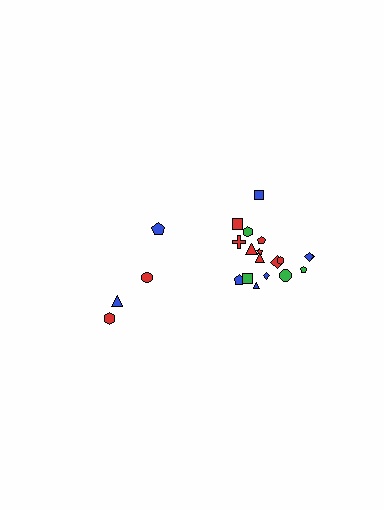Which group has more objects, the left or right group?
The right group.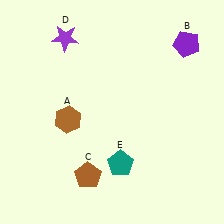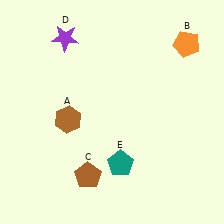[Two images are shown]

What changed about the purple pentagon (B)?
In Image 1, B is purple. In Image 2, it changed to orange.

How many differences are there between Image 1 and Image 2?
There is 1 difference between the two images.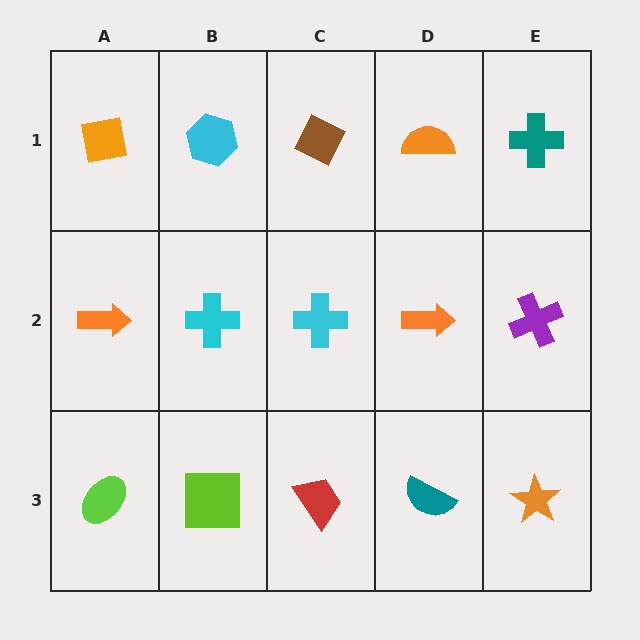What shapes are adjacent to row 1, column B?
A cyan cross (row 2, column B), an orange square (row 1, column A), a brown diamond (row 1, column C).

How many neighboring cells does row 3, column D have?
3.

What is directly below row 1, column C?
A cyan cross.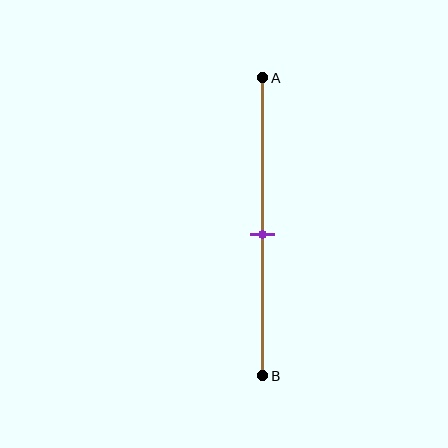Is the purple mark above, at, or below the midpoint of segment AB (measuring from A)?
The purple mark is approximately at the midpoint of segment AB.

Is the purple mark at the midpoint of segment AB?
Yes, the mark is approximately at the midpoint.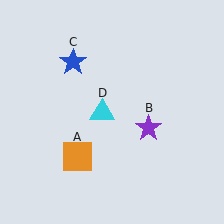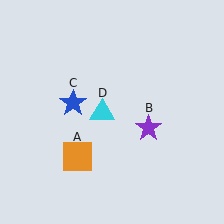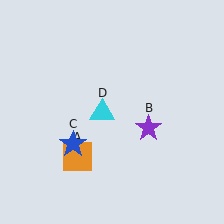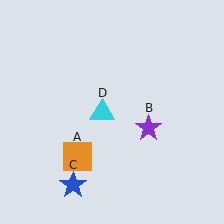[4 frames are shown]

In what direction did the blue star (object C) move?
The blue star (object C) moved down.